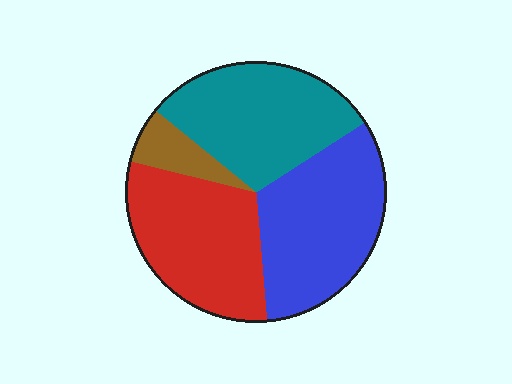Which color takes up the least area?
Brown, at roughly 5%.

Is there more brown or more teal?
Teal.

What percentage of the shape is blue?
Blue covers about 35% of the shape.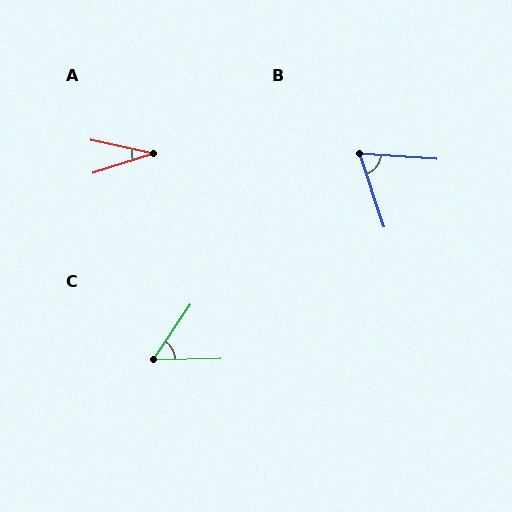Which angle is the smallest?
A, at approximately 30 degrees.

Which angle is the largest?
B, at approximately 67 degrees.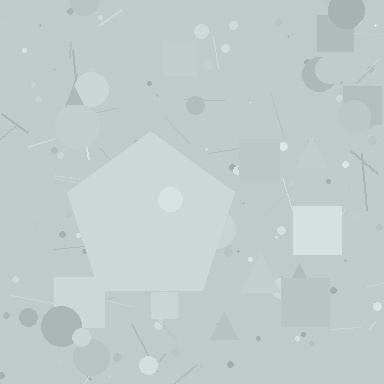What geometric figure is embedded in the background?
A pentagon is embedded in the background.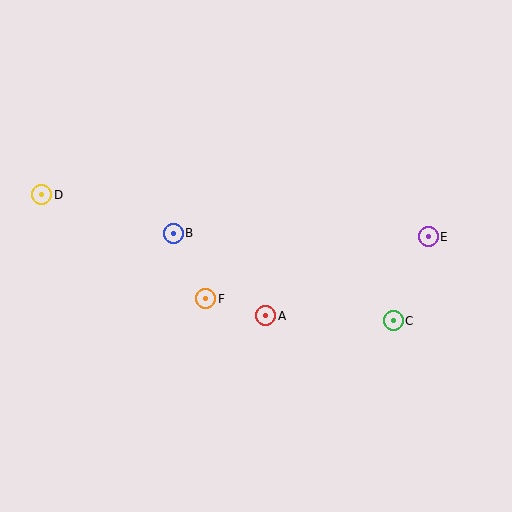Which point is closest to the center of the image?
Point A at (266, 316) is closest to the center.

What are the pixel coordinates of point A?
Point A is at (266, 316).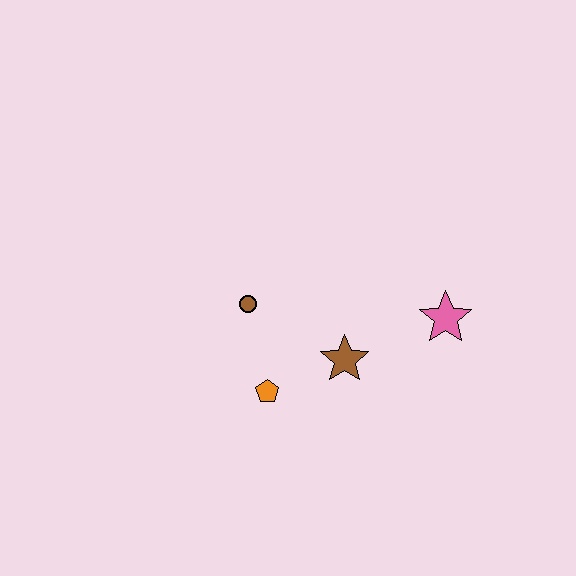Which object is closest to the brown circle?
The orange pentagon is closest to the brown circle.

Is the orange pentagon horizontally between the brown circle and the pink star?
Yes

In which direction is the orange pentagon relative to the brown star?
The orange pentagon is to the left of the brown star.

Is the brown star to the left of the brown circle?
No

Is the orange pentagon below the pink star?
Yes